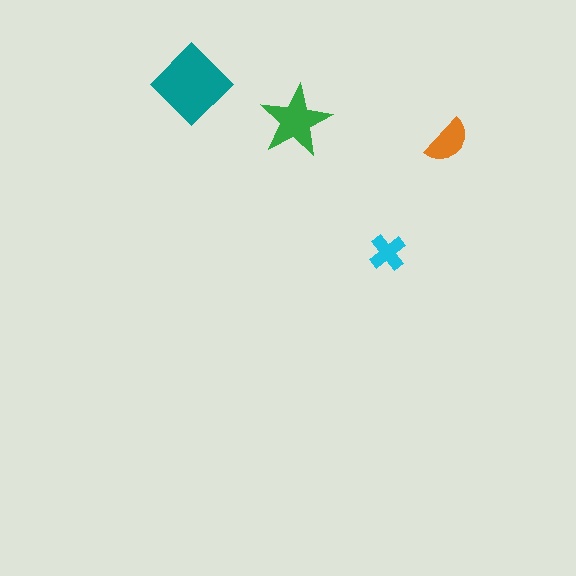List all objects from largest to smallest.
The teal diamond, the green star, the orange semicircle, the cyan cross.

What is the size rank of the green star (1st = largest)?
2nd.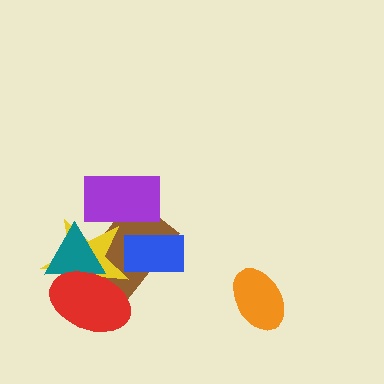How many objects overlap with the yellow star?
5 objects overlap with the yellow star.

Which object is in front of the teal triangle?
The red ellipse is in front of the teal triangle.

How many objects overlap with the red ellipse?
3 objects overlap with the red ellipse.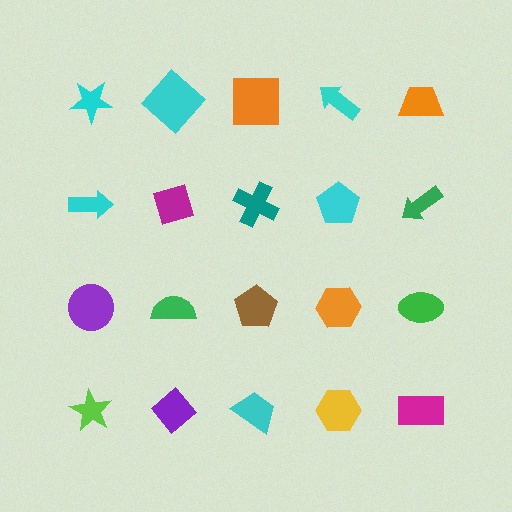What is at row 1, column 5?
An orange trapezoid.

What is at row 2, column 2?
A magenta diamond.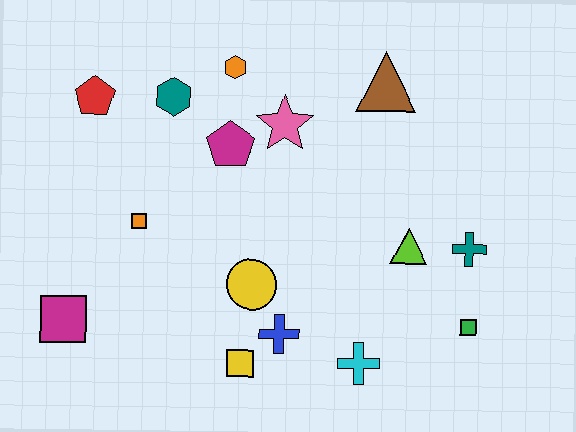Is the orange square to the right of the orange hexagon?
No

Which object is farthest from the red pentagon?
The green square is farthest from the red pentagon.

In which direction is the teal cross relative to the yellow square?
The teal cross is to the right of the yellow square.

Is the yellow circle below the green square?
No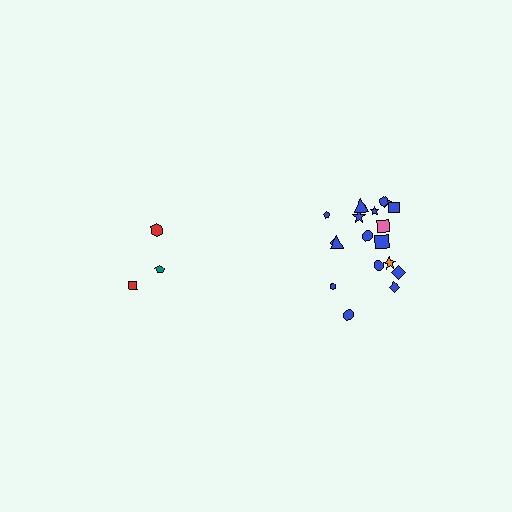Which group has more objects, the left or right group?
The right group.